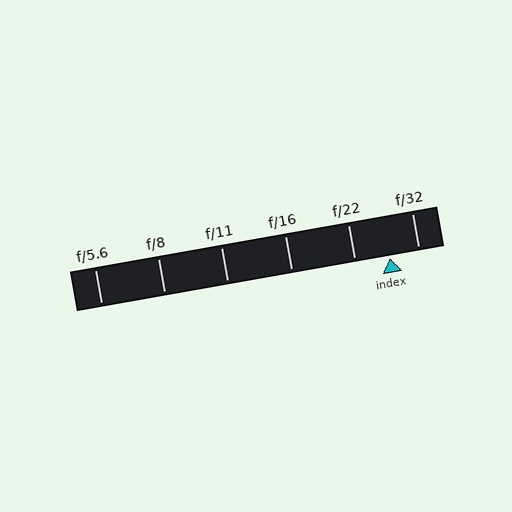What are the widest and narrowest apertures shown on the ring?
The widest aperture shown is f/5.6 and the narrowest is f/32.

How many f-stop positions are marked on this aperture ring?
There are 6 f-stop positions marked.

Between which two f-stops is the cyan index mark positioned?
The index mark is between f/22 and f/32.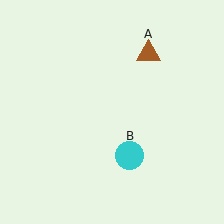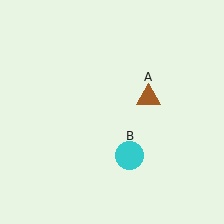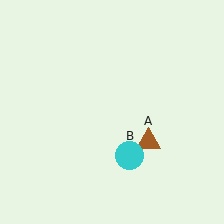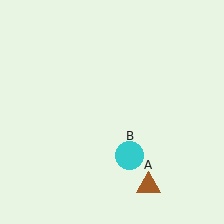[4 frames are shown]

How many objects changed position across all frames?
1 object changed position: brown triangle (object A).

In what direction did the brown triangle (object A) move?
The brown triangle (object A) moved down.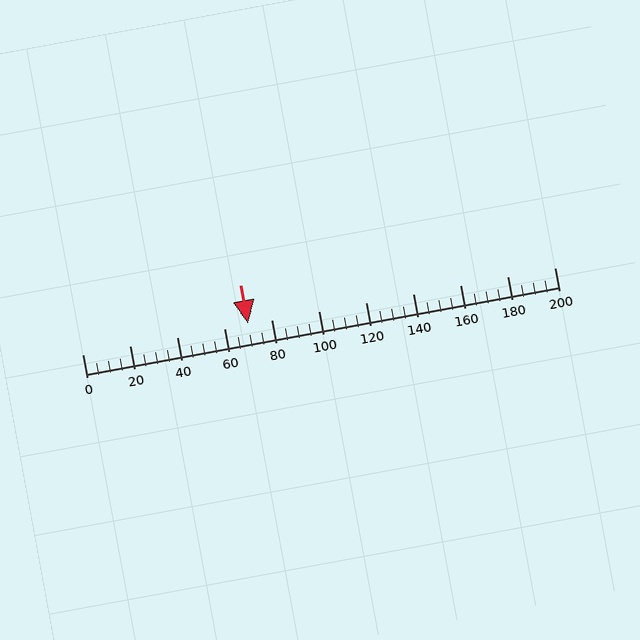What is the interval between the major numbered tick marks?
The major tick marks are spaced 20 units apart.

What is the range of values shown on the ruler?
The ruler shows values from 0 to 200.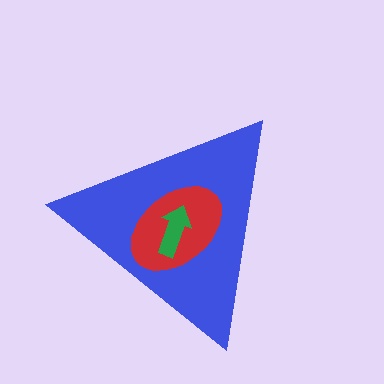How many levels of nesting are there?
3.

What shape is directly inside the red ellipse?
The green arrow.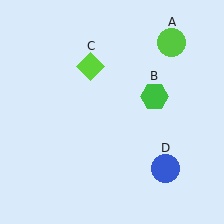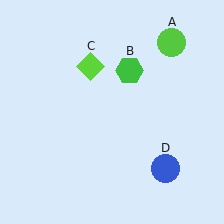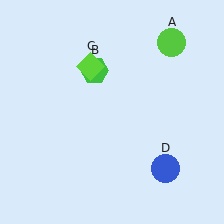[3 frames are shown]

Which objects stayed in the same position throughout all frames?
Lime circle (object A) and lime diamond (object C) and blue circle (object D) remained stationary.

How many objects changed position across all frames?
1 object changed position: green hexagon (object B).